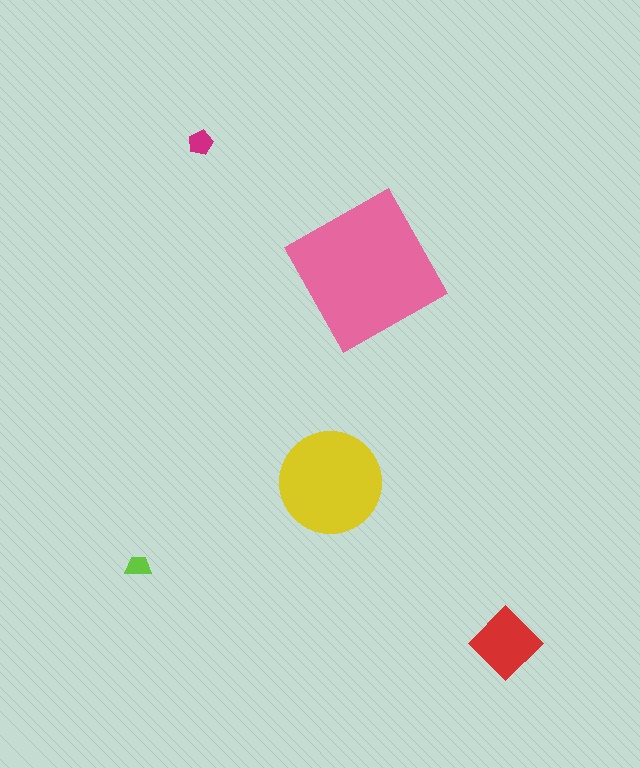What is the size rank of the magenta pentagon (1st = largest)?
4th.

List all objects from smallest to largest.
The lime trapezoid, the magenta pentagon, the red diamond, the yellow circle, the pink square.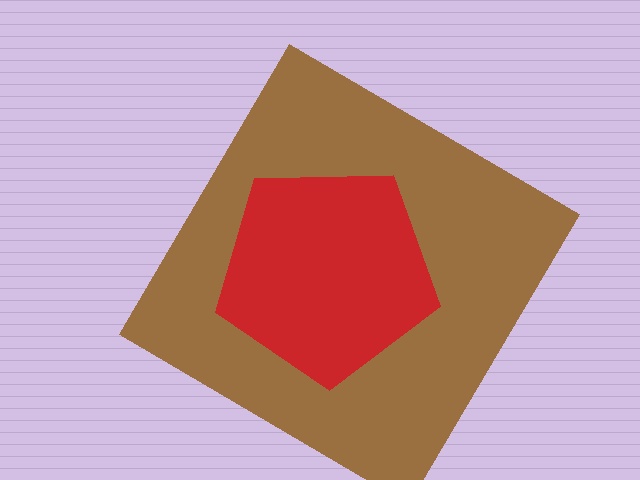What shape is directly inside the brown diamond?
The red pentagon.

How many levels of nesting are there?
2.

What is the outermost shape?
The brown diamond.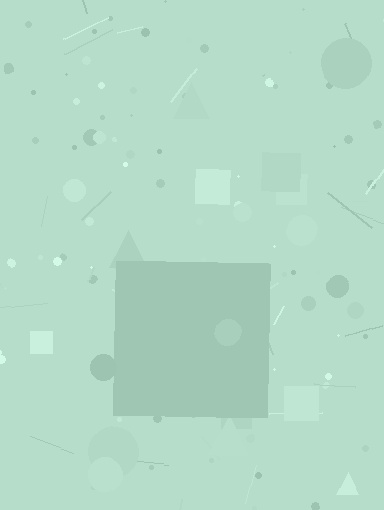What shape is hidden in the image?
A square is hidden in the image.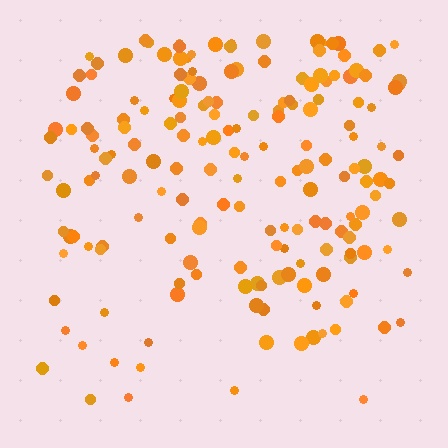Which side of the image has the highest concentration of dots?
The top.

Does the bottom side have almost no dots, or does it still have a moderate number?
Still a moderate number, just noticeably fewer than the top.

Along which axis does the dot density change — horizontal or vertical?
Vertical.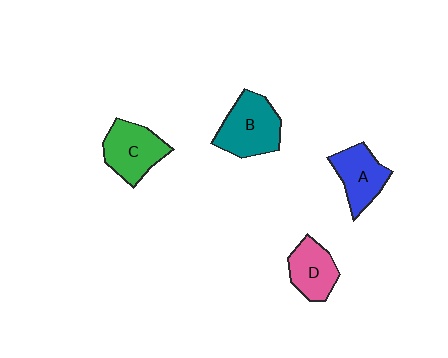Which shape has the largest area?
Shape B (teal).